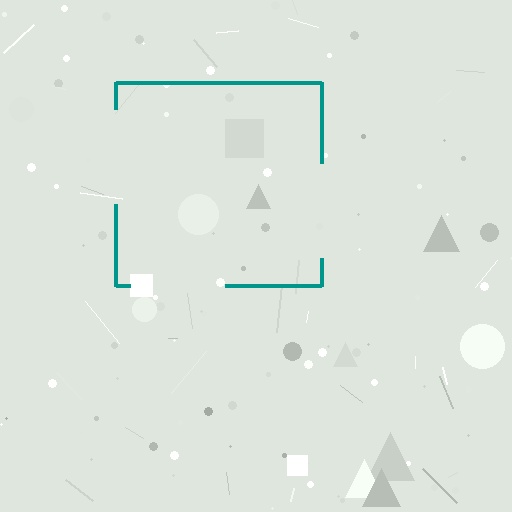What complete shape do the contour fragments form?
The contour fragments form a square.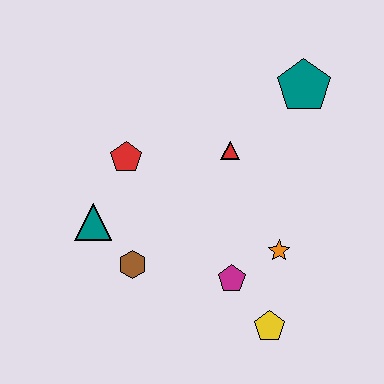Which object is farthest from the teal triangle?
The teal pentagon is farthest from the teal triangle.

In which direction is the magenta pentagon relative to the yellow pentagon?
The magenta pentagon is above the yellow pentagon.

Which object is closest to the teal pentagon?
The red triangle is closest to the teal pentagon.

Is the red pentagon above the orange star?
Yes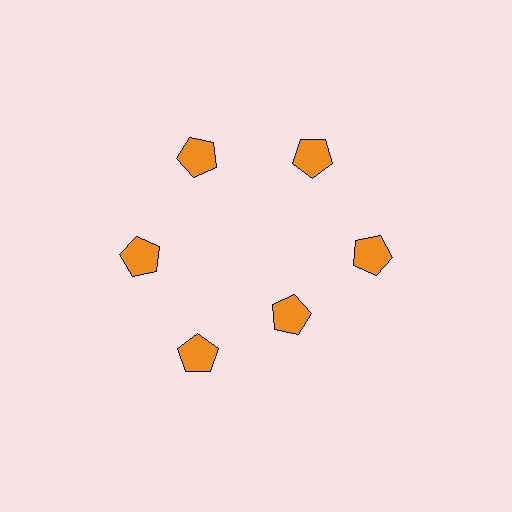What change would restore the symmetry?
The symmetry would be restored by moving it outward, back onto the ring so that all 6 pentagons sit at equal angles and equal distance from the center.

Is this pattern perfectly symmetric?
No. The 6 orange pentagons are arranged in a ring, but one element near the 5 o'clock position is pulled inward toward the center, breaking the 6-fold rotational symmetry.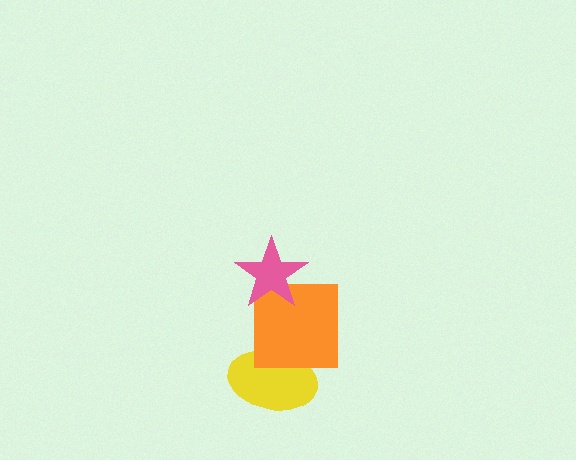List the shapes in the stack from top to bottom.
From top to bottom: the pink star, the orange square, the yellow ellipse.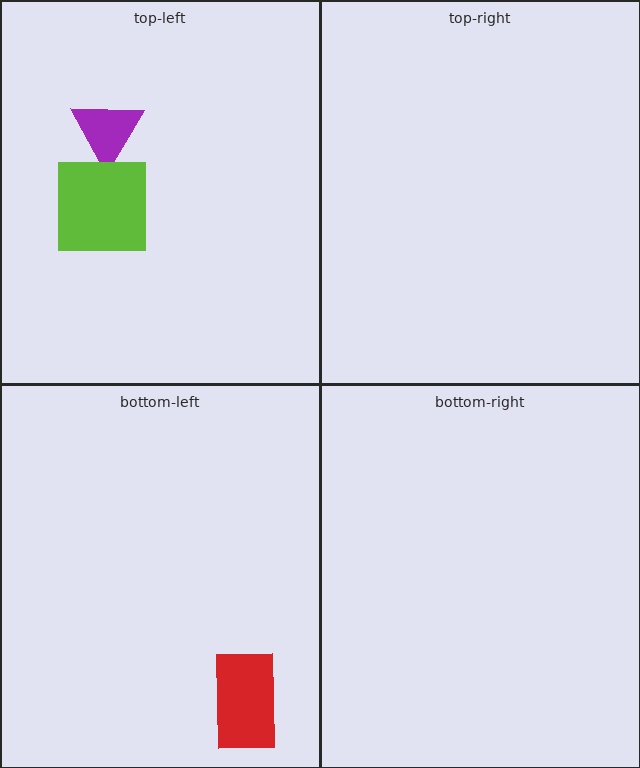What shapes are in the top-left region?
The purple triangle, the lime square.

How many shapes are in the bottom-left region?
1.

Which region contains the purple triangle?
The top-left region.